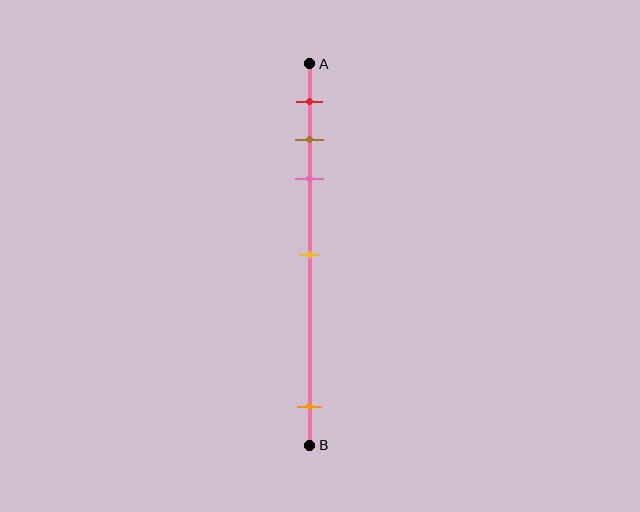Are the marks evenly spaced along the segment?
No, the marks are not evenly spaced.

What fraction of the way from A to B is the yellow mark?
The yellow mark is approximately 50% (0.5) of the way from A to B.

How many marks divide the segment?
There are 5 marks dividing the segment.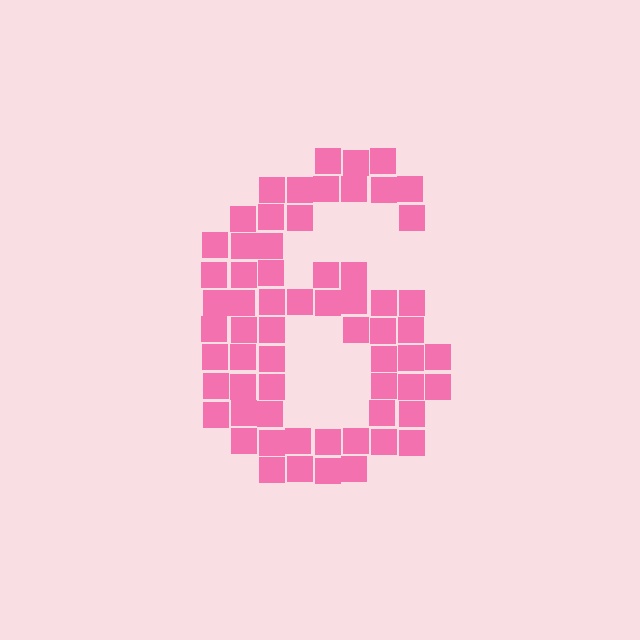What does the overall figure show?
The overall figure shows the digit 6.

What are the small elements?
The small elements are squares.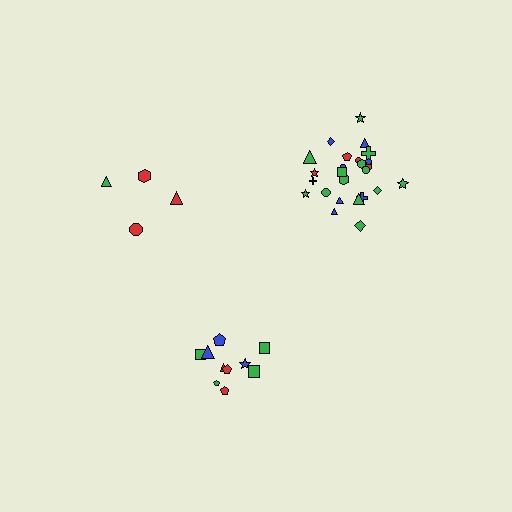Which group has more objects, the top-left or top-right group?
The top-right group.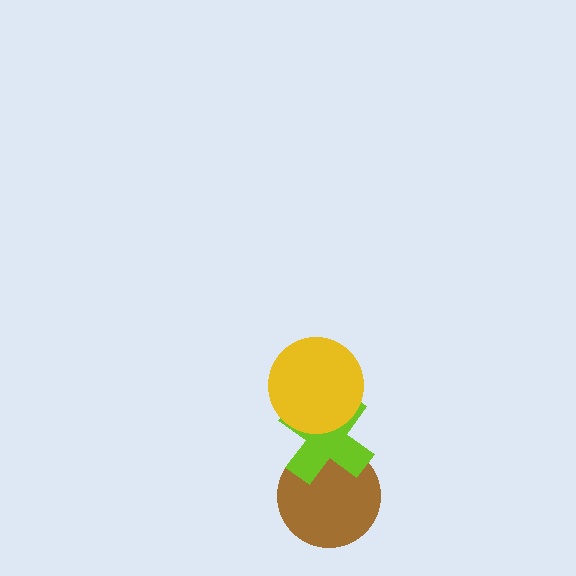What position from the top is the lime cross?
The lime cross is 2nd from the top.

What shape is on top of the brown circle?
The lime cross is on top of the brown circle.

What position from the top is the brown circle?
The brown circle is 3rd from the top.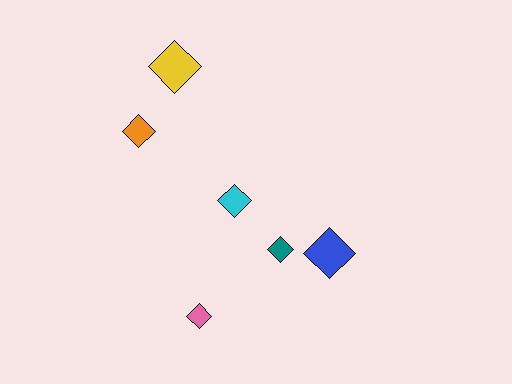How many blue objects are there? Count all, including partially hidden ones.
There is 1 blue object.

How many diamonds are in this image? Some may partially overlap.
There are 6 diamonds.